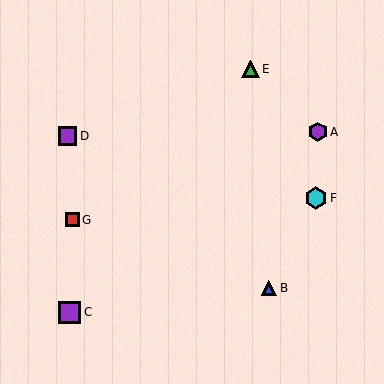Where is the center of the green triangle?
The center of the green triangle is at (250, 69).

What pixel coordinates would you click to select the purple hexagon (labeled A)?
Click at (318, 132) to select the purple hexagon A.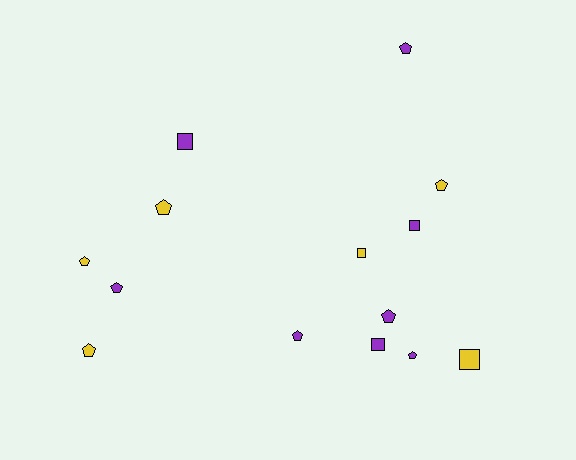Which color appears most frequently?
Purple, with 8 objects.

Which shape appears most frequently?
Pentagon, with 9 objects.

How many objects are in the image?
There are 14 objects.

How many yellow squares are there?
There are 2 yellow squares.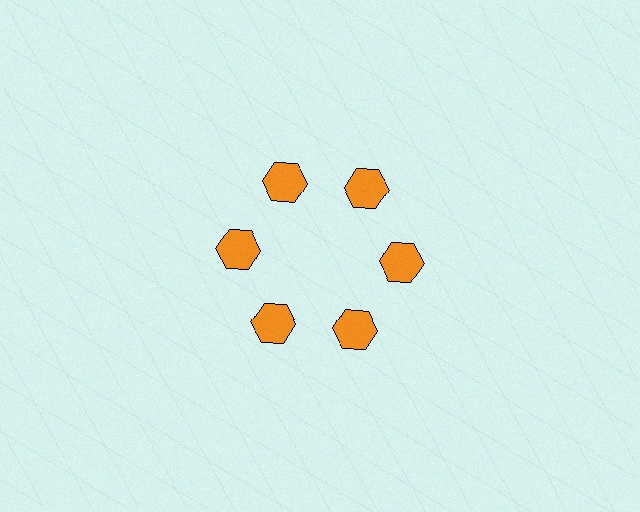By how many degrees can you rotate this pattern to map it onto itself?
The pattern maps onto itself every 60 degrees of rotation.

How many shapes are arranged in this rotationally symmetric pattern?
There are 6 shapes, arranged in 6 groups of 1.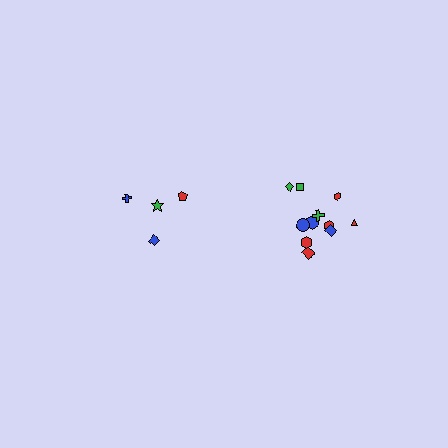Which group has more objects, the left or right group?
The right group.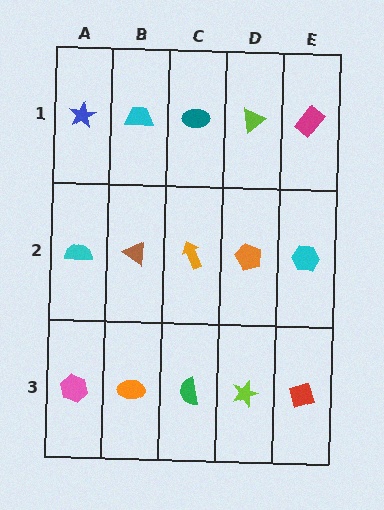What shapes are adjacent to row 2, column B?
A cyan trapezoid (row 1, column B), an orange ellipse (row 3, column B), a cyan semicircle (row 2, column A), an orange arrow (row 2, column C).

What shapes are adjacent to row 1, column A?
A cyan semicircle (row 2, column A), a cyan trapezoid (row 1, column B).